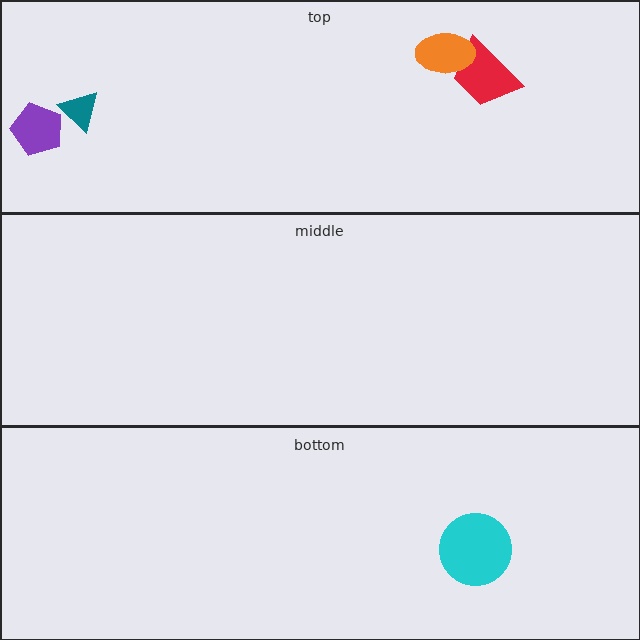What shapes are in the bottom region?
The cyan circle.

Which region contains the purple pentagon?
The top region.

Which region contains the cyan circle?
The bottom region.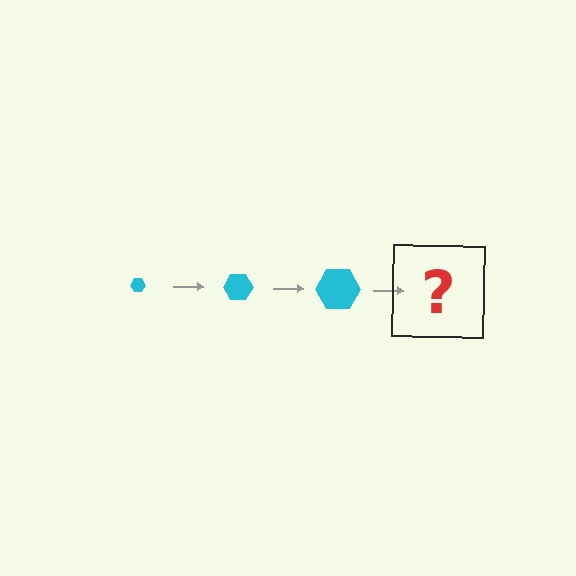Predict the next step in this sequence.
The next step is a cyan hexagon, larger than the previous one.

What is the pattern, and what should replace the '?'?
The pattern is that the hexagon gets progressively larger each step. The '?' should be a cyan hexagon, larger than the previous one.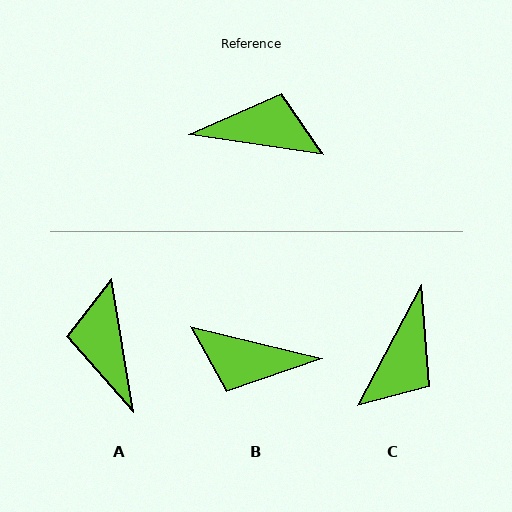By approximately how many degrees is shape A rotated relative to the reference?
Approximately 108 degrees counter-clockwise.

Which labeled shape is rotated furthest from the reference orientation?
B, about 175 degrees away.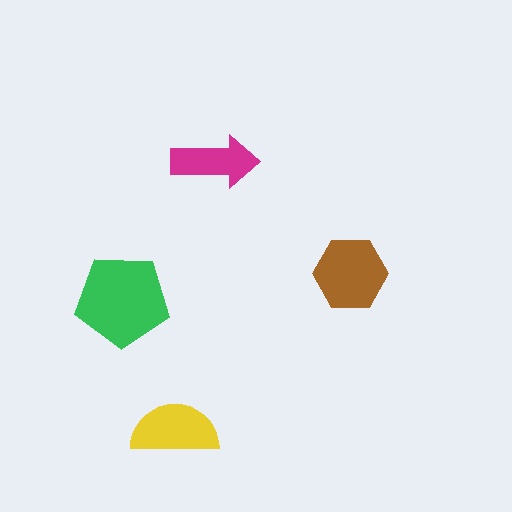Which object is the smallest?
The magenta arrow.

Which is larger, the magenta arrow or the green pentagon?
The green pentagon.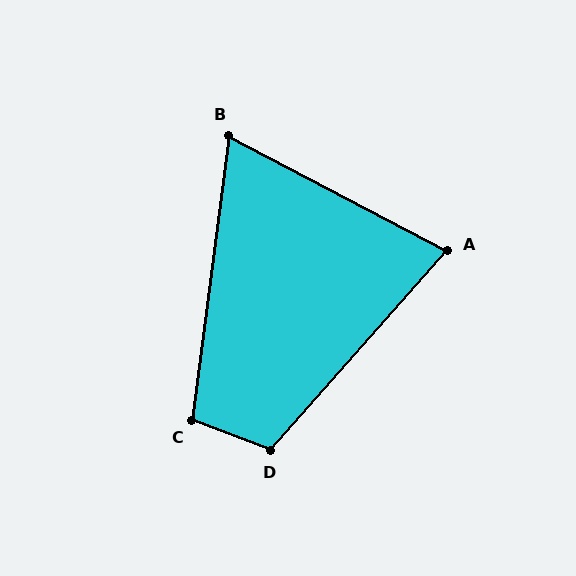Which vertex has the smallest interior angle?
B, at approximately 70 degrees.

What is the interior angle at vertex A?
Approximately 76 degrees (acute).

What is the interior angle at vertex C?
Approximately 104 degrees (obtuse).